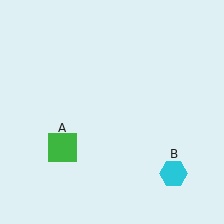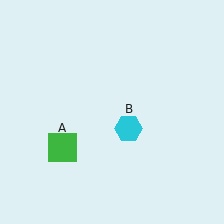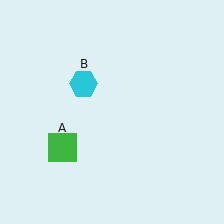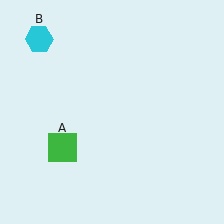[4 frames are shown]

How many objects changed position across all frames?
1 object changed position: cyan hexagon (object B).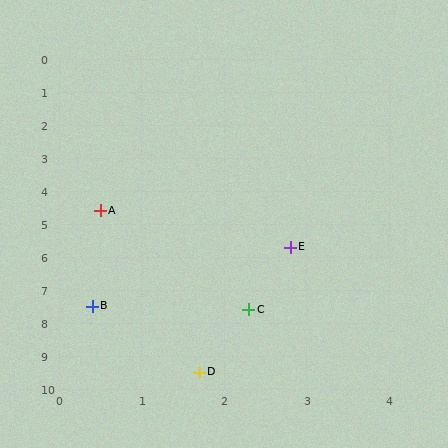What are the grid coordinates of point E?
Point E is at approximately (2.8, 5.7).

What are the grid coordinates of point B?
Point B is at approximately (0.4, 7.5).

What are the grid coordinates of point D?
Point D is at approximately (1.7, 9.5).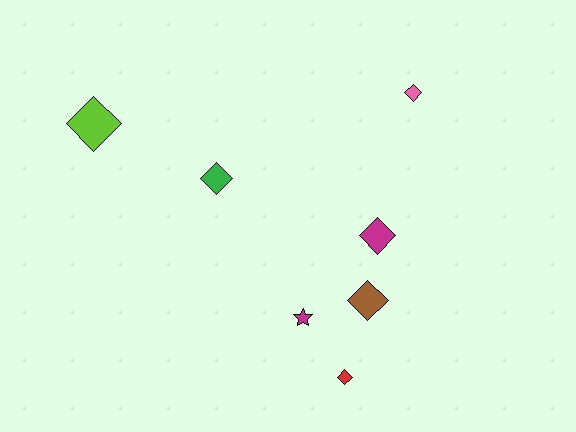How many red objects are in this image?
There is 1 red object.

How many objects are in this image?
There are 7 objects.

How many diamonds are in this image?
There are 6 diamonds.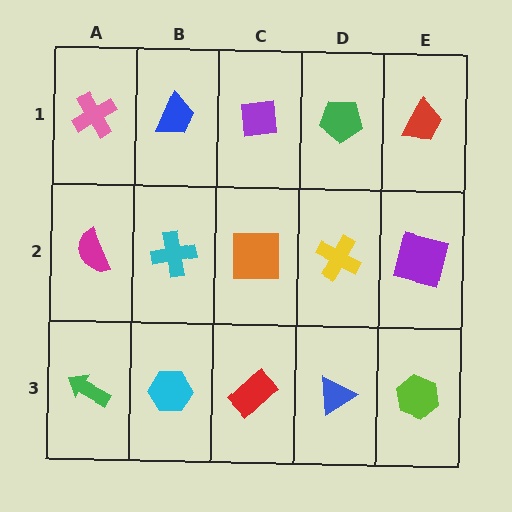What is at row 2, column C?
An orange square.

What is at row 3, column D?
A blue triangle.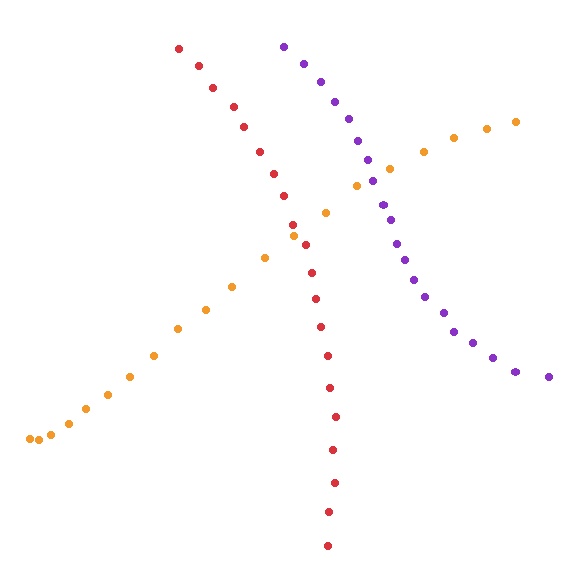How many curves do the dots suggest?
There are 3 distinct paths.